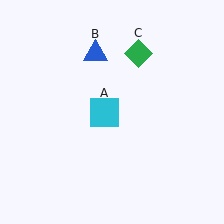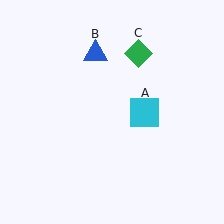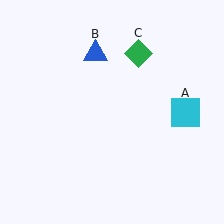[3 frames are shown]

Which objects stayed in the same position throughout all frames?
Blue triangle (object B) and green diamond (object C) remained stationary.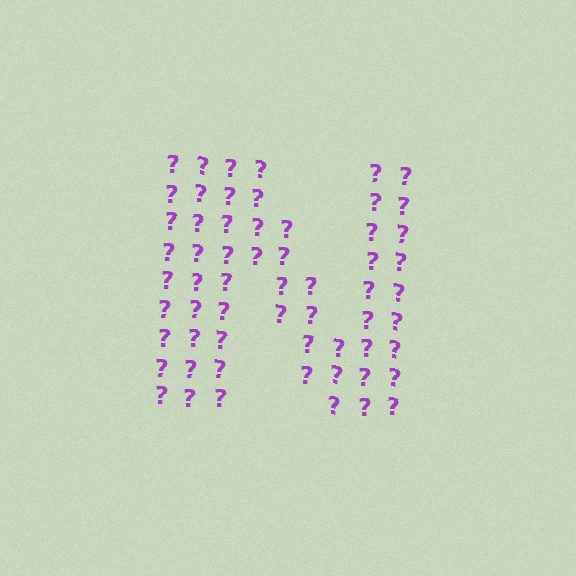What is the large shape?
The large shape is the letter N.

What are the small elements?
The small elements are question marks.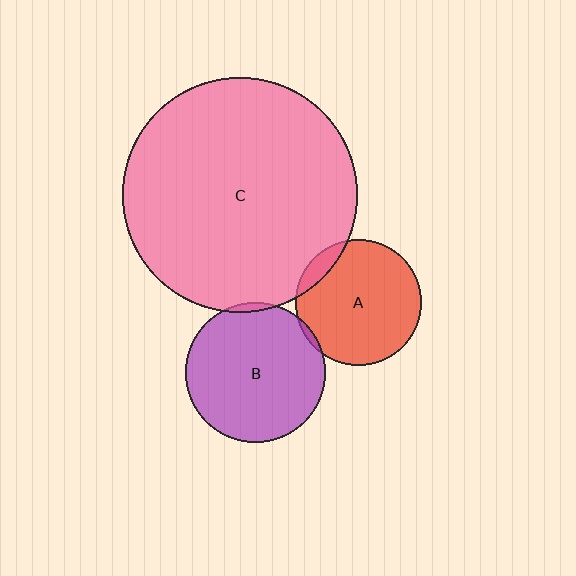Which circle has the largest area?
Circle C (pink).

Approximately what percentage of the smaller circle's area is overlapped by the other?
Approximately 5%.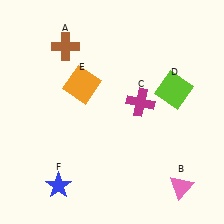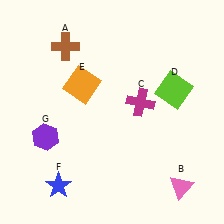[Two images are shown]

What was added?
A purple hexagon (G) was added in Image 2.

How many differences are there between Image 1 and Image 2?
There is 1 difference between the two images.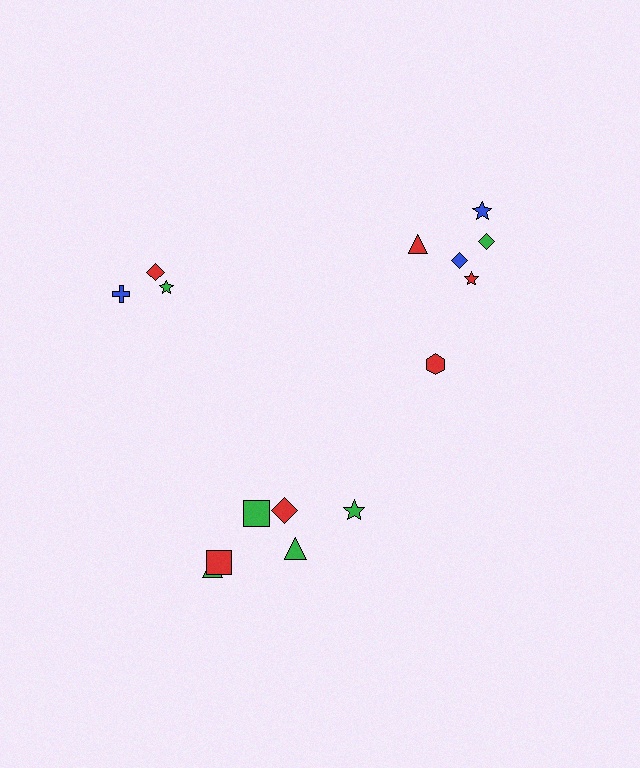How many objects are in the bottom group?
There are 6 objects.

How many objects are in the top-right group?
There are 6 objects.